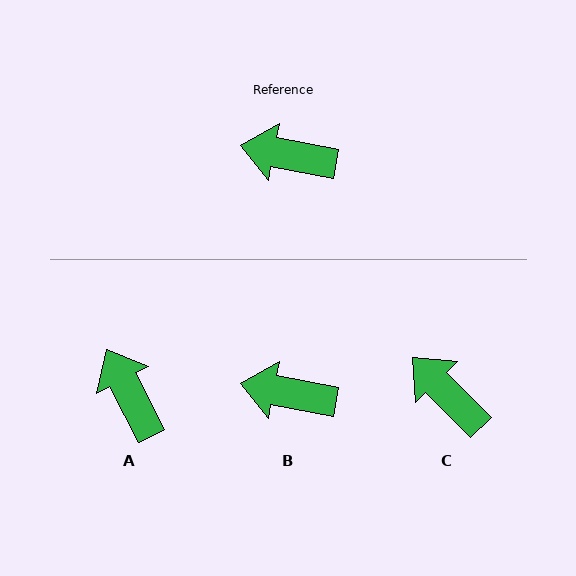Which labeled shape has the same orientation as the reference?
B.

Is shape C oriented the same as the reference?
No, it is off by about 35 degrees.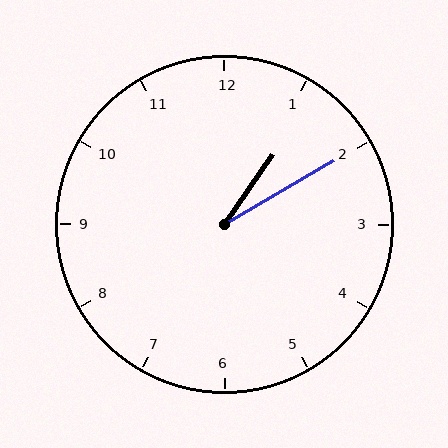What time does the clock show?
1:10.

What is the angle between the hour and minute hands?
Approximately 25 degrees.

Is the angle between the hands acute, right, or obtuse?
It is acute.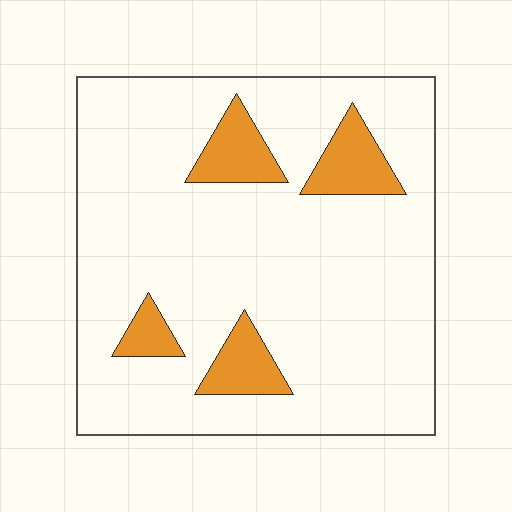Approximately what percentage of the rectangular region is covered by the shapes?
Approximately 15%.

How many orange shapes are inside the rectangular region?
4.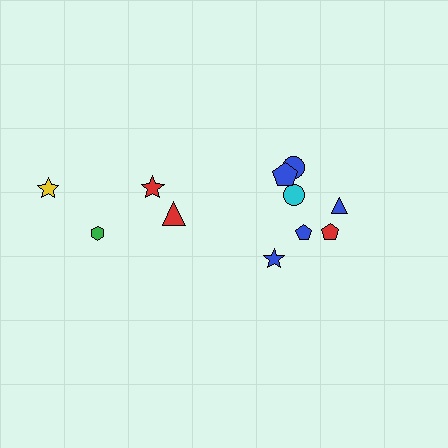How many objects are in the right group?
There are 7 objects.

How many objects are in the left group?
There are 4 objects.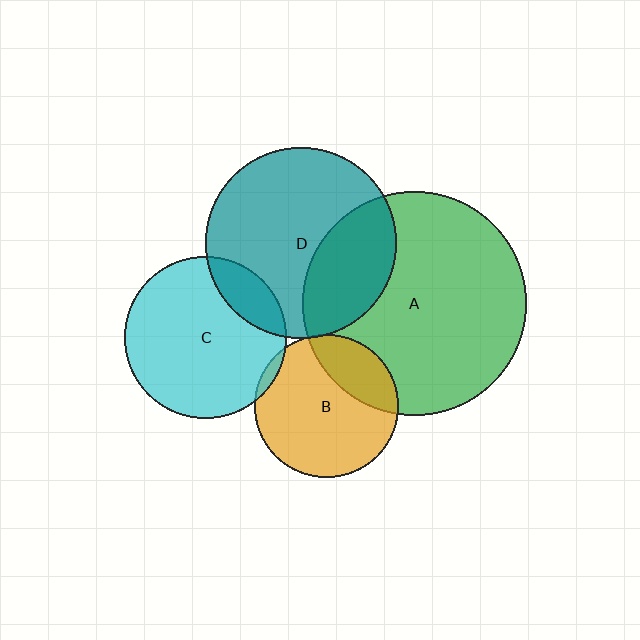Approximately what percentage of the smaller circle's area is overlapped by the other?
Approximately 30%.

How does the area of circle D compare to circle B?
Approximately 1.8 times.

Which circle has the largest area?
Circle A (green).